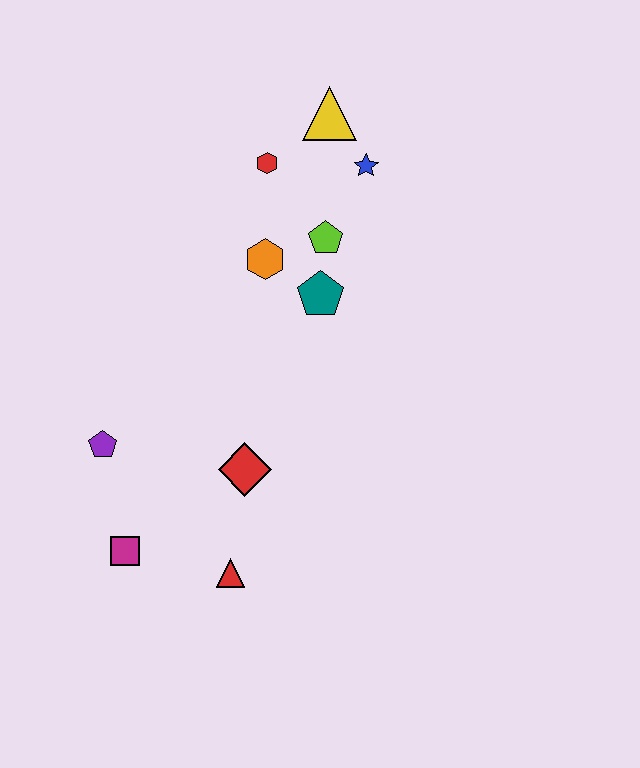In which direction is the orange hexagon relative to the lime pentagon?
The orange hexagon is to the left of the lime pentagon.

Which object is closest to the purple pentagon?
The magenta square is closest to the purple pentagon.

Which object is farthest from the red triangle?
The yellow triangle is farthest from the red triangle.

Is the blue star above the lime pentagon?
Yes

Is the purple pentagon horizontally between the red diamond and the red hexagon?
No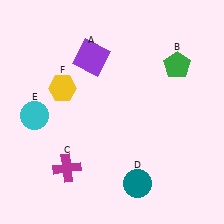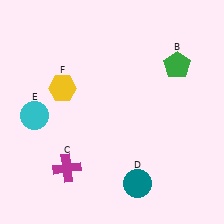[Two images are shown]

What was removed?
The purple square (A) was removed in Image 2.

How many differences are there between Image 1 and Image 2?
There is 1 difference between the two images.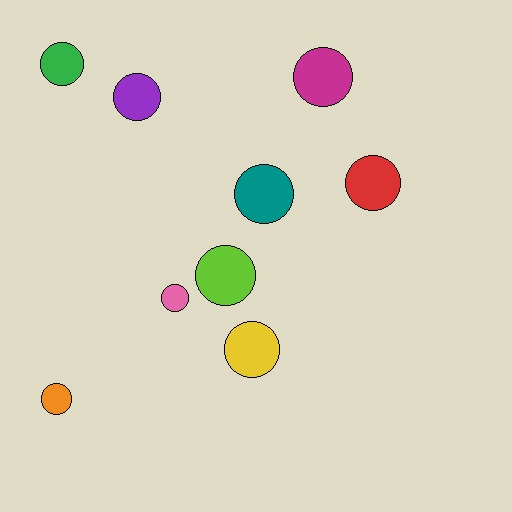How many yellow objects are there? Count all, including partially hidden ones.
There is 1 yellow object.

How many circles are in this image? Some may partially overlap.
There are 9 circles.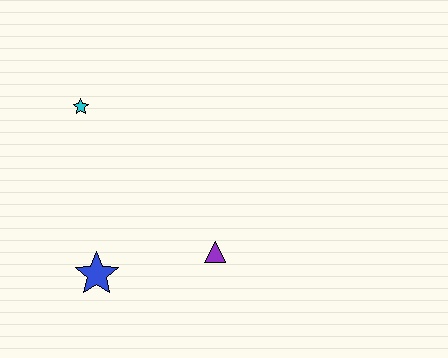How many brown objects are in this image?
There are no brown objects.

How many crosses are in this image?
There are no crosses.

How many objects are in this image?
There are 3 objects.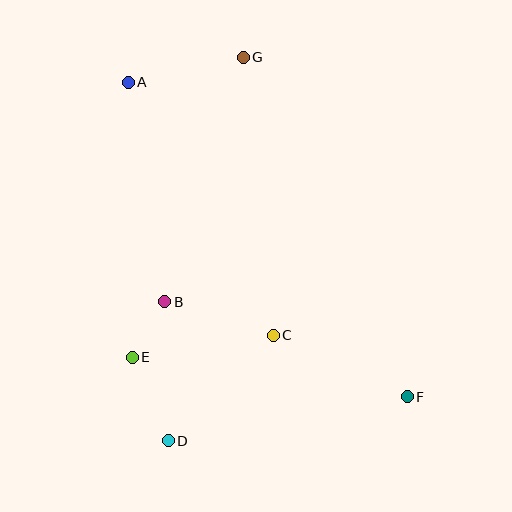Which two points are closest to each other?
Points B and E are closest to each other.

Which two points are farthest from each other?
Points A and F are farthest from each other.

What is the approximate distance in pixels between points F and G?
The distance between F and G is approximately 377 pixels.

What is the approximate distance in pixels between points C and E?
The distance between C and E is approximately 143 pixels.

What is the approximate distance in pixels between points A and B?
The distance between A and B is approximately 222 pixels.